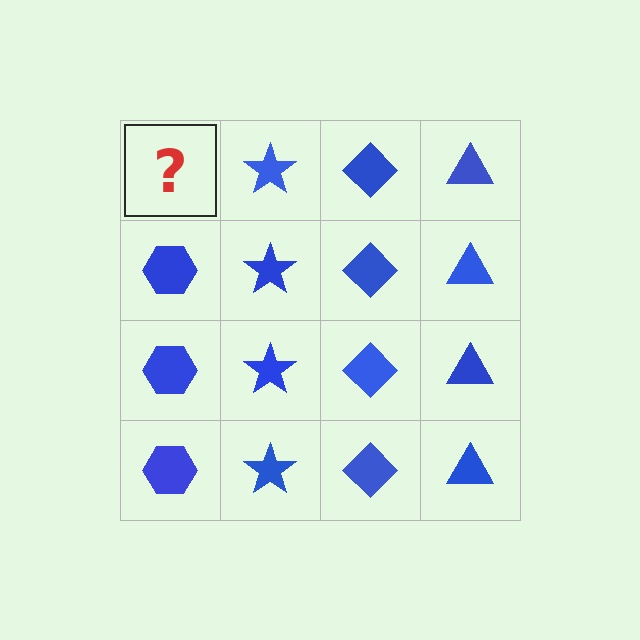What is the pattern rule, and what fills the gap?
The rule is that each column has a consistent shape. The gap should be filled with a blue hexagon.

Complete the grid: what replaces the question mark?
The question mark should be replaced with a blue hexagon.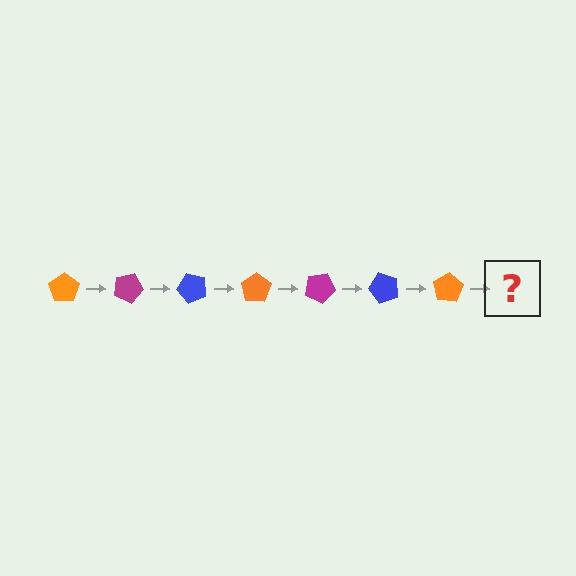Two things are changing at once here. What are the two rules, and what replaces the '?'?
The two rules are that it rotates 25 degrees each step and the color cycles through orange, magenta, and blue. The '?' should be a magenta pentagon, rotated 175 degrees from the start.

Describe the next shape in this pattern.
It should be a magenta pentagon, rotated 175 degrees from the start.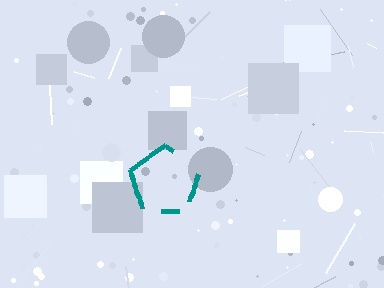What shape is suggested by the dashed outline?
The dashed outline suggests a pentagon.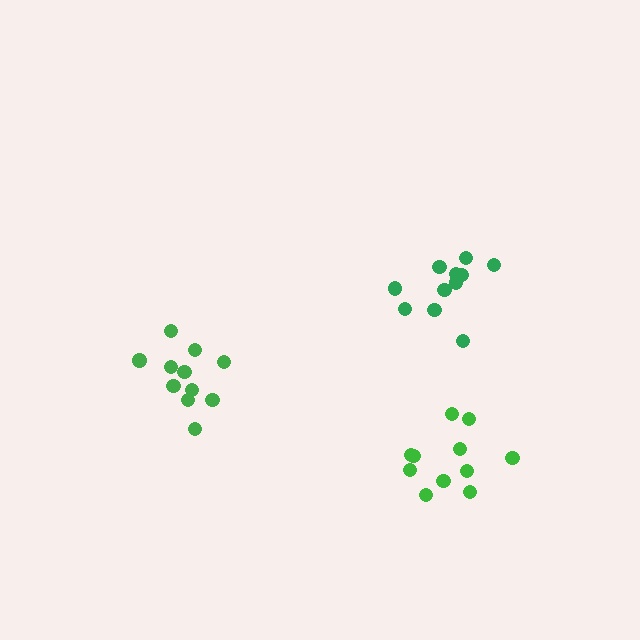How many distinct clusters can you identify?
There are 3 distinct clusters.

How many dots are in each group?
Group 1: 11 dots, Group 2: 11 dots, Group 3: 11 dots (33 total).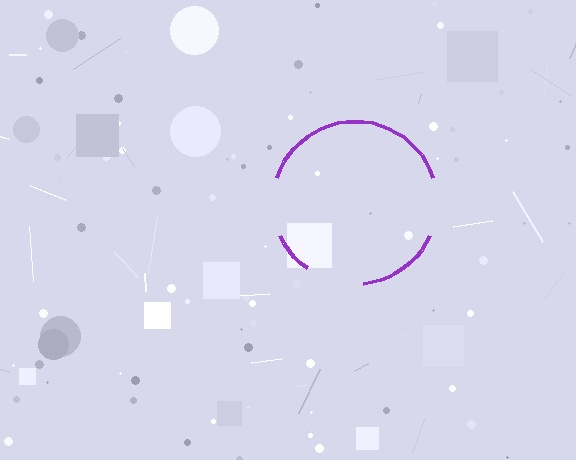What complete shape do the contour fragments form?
The contour fragments form a circle.